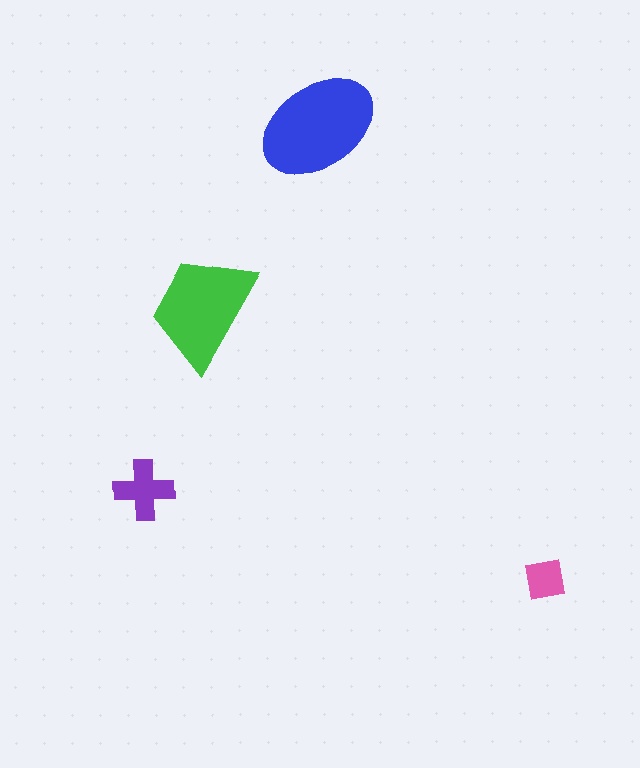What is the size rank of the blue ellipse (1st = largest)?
1st.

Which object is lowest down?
The pink square is bottommost.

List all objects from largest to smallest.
The blue ellipse, the green trapezoid, the purple cross, the pink square.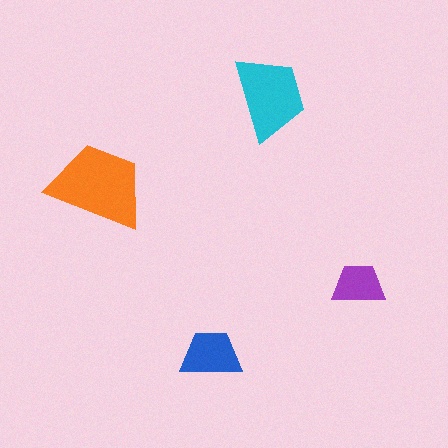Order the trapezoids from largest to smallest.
the orange one, the cyan one, the blue one, the purple one.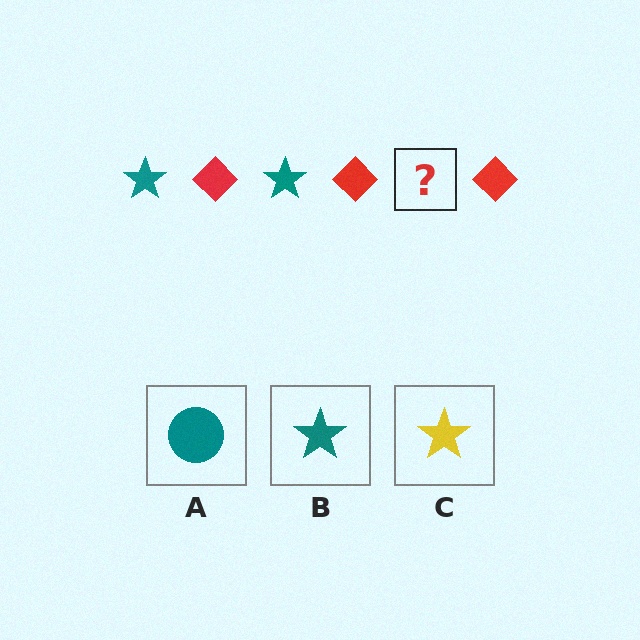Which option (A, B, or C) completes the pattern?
B.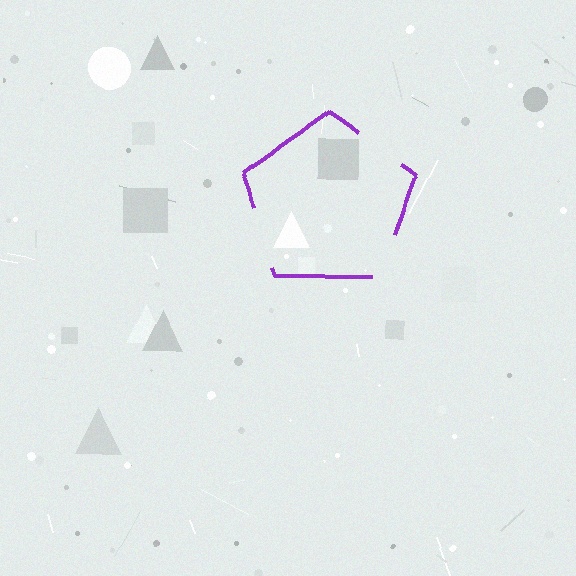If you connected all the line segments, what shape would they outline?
They would outline a pentagon.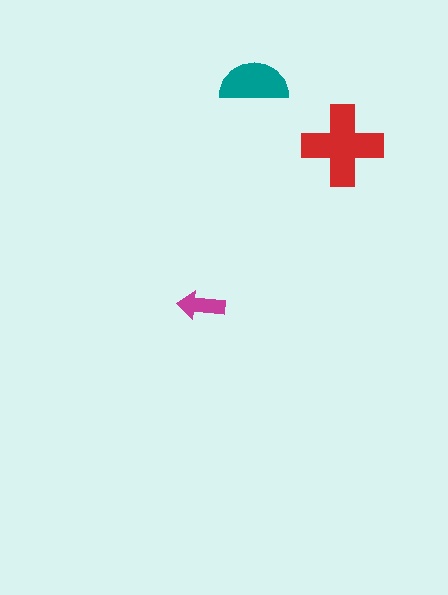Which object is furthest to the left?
The magenta arrow is leftmost.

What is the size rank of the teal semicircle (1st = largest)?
2nd.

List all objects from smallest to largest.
The magenta arrow, the teal semicircle, the red cross.